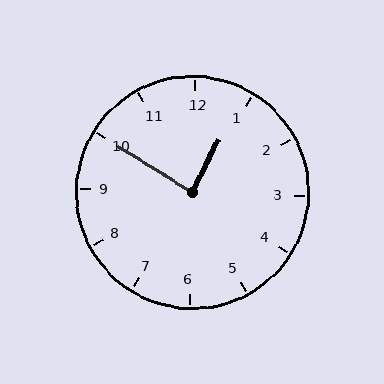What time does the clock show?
12:50.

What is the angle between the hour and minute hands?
Approximately 85 degrees.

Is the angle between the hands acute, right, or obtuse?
It is right.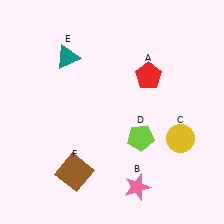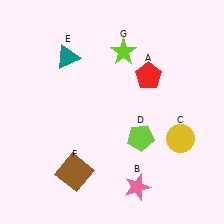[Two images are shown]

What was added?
A lime star (G) was added in Image 2.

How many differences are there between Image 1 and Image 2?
There is 1 difference between the two images.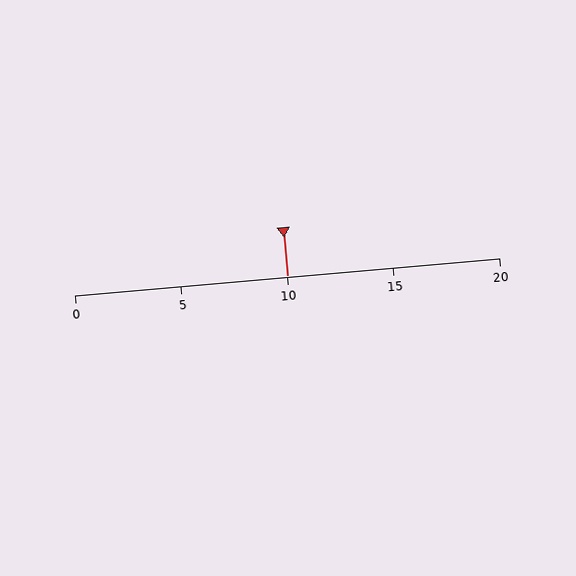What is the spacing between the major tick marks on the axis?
The major ticks are spaced 5 apart.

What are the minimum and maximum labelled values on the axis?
The axis runs from 0 to 20.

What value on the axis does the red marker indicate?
The marker indicates approximately 10.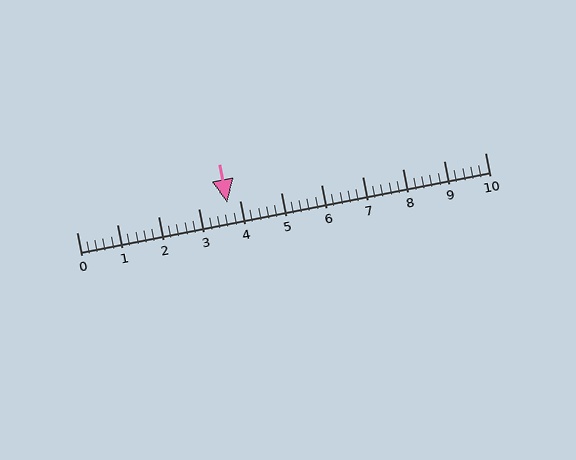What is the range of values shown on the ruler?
The ruler shows values from 0 to 10.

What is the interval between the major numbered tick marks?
The major tick marks are spaced 1 units apart.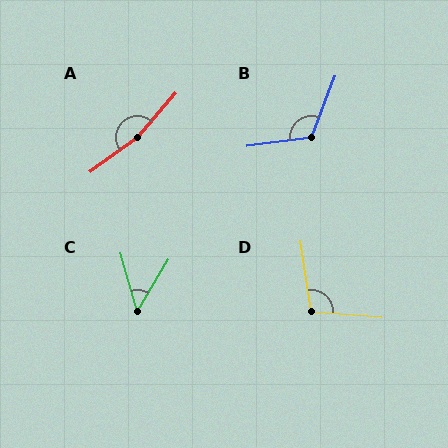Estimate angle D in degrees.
Approximately 103 degrees.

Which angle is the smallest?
C, at approximately 47 degrees.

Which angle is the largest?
A, at approximately 167 degrees.